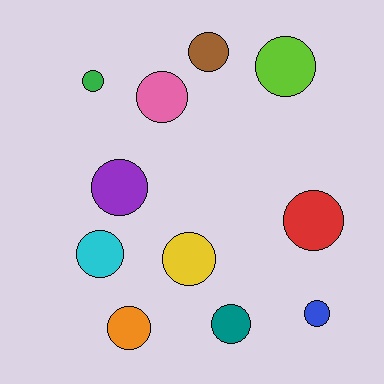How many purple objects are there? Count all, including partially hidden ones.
There is 1 purple object.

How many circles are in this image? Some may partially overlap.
There are 11 circles.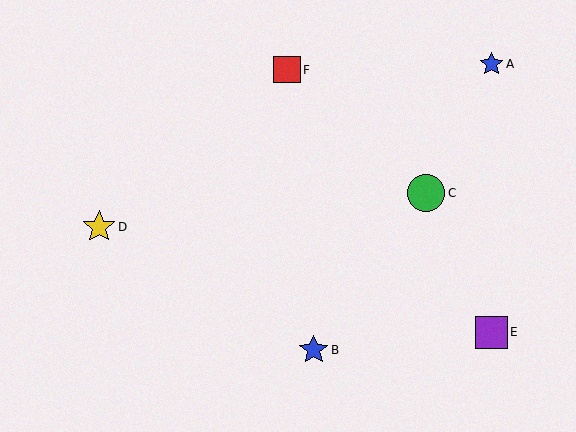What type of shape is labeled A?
Shape A is a blue star.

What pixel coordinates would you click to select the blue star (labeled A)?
Click at (491, 64) to select the blue star A.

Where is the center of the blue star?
The center of the blue star is at (491, 64).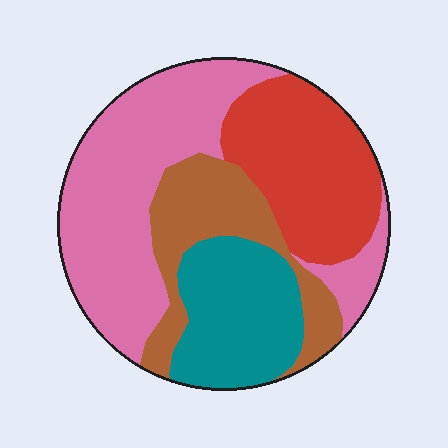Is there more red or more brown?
Red.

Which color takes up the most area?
Pink, at roughly 40%.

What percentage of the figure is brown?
Brown covers roughly 20% of the figure.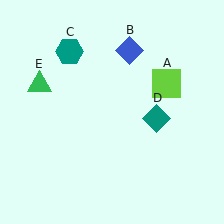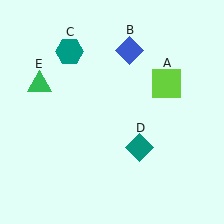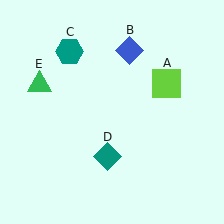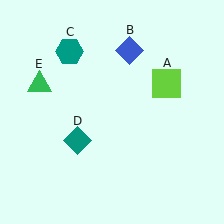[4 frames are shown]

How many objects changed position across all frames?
1 object changed position: teal diamond (object D).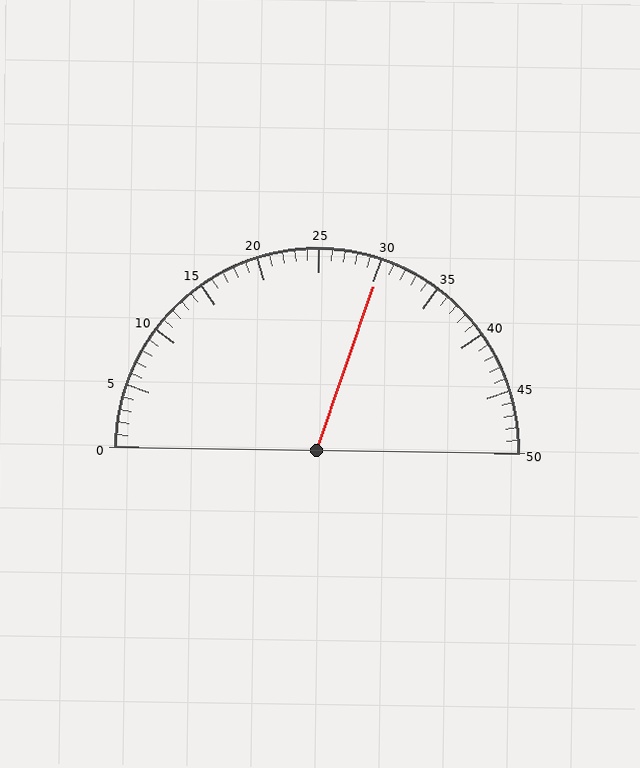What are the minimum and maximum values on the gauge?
The gauge ranges from 0 to 50.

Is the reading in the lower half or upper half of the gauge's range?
The reading is in the upper half of the range (0 to 50).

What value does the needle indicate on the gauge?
The needle indicates approximately 30.